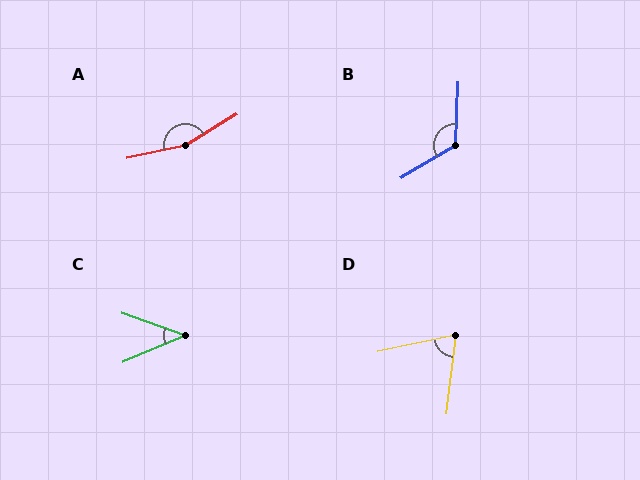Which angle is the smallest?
C, at approximately 43 degrees.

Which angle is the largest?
A, at approximately 160 degrees.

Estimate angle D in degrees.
Approximately 71 degrees.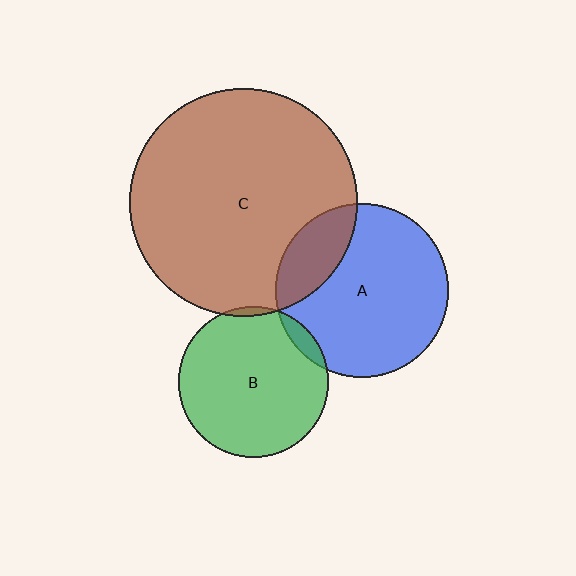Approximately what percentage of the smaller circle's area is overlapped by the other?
Approximately 20%.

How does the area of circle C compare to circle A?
Approximately 1.7 times.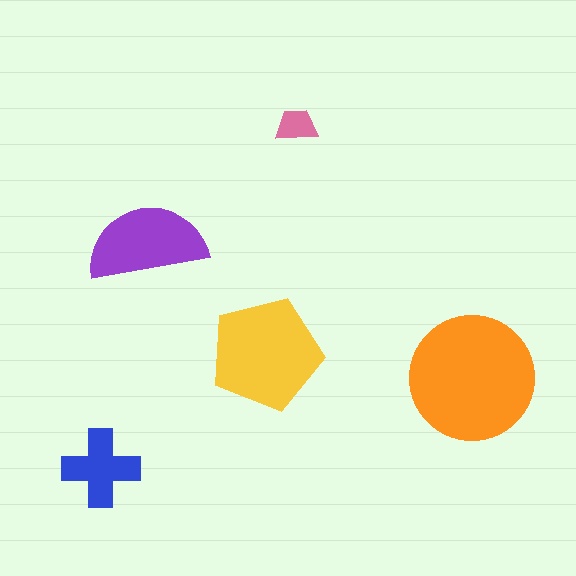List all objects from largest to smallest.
The orange circle, the yellow pentagon, the purple semicircle, the blue cross, the pink trapezoid.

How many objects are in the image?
There are 5 objects in the image.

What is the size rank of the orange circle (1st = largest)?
1st.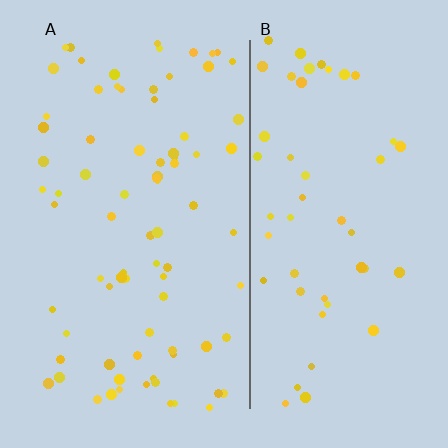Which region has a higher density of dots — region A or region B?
A (the left).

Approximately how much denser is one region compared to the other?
Approximately 1.6× — region A over region B.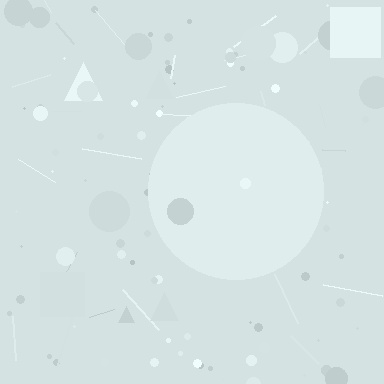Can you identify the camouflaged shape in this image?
The camouflaged shape is a circle.